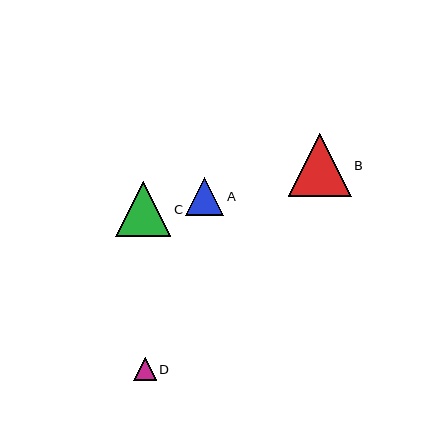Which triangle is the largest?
Triangle B is the largest with a size of approximately 63 pixels.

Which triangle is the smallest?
Triangle D is the smallest with a size of approximately 23 pixels.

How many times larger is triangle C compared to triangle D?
Triangle C is approximately 2.4 times the size of triangle D.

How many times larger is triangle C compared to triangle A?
Triangle C is approximately 1.4 times the size of triangle A.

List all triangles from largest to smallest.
From largest to smallest: B, C, A, D.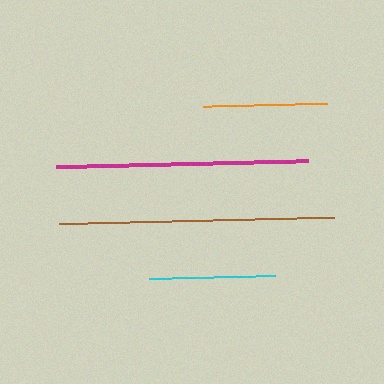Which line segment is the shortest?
The orange line is the shortest at approximately 124 pixels.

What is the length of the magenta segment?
The magenta segment is approximately 251 pixels long.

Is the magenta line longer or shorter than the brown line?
The brown line is longer than the magenta line.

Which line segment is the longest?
The brown line is the longest at approximately 275 pixels.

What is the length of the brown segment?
The brown segment is approximately 275 pixels long.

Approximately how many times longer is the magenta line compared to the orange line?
The magenta line is approximately 2.0 times the length of the orange line.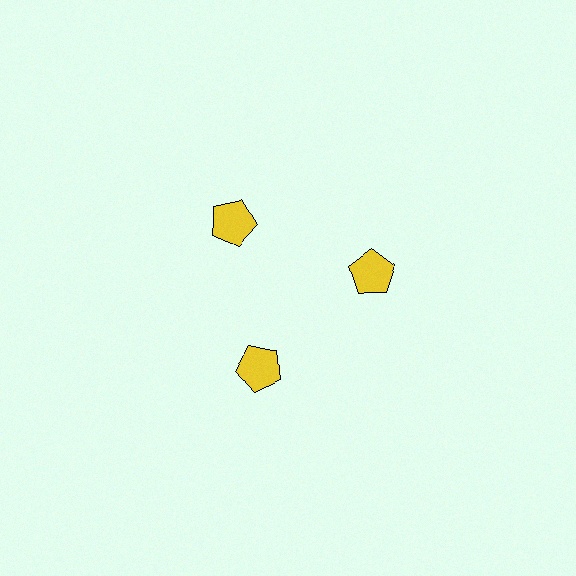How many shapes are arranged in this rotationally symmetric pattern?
There are 3 shapes, arranged in 3 groups of 1.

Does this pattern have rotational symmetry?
Yes, this pattern has 3-fold rotational symmetry. It looks the same after rotating 120 degrees around the center.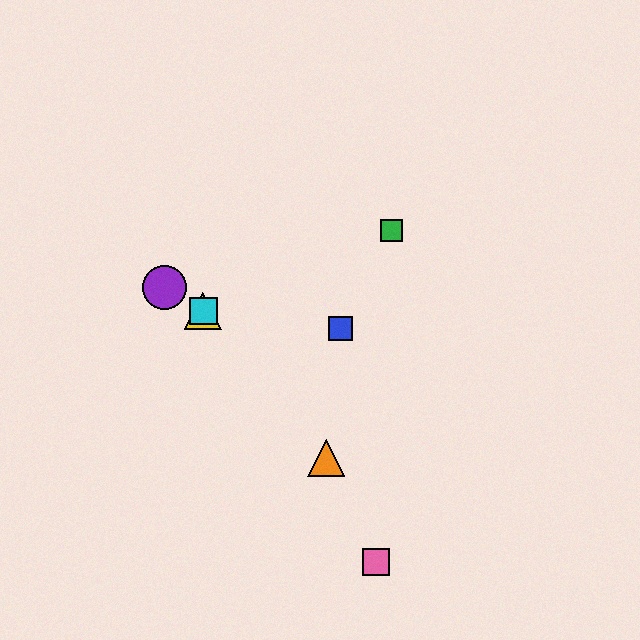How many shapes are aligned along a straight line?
4 shapes (the red hexagon, the yellow triangle, the purple circle, the cyan square) are aligned along a straight line.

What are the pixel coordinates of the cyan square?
The cyan square is at (204, 311).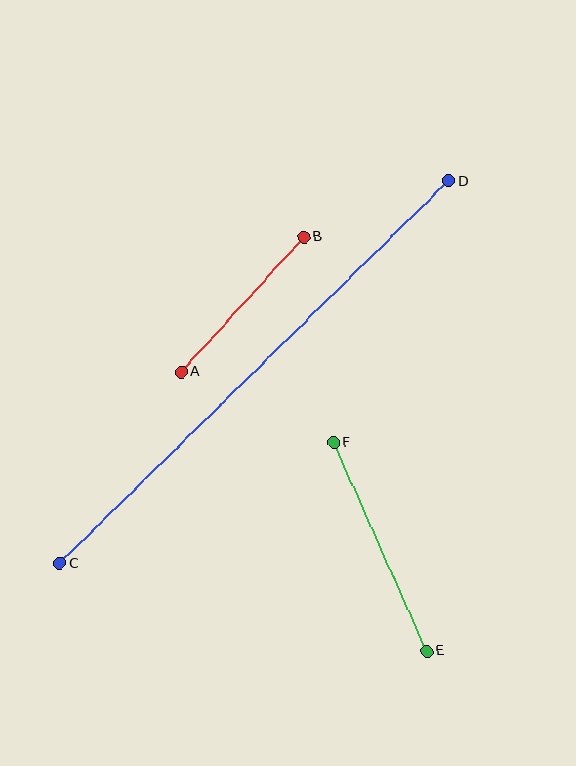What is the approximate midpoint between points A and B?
The midpoint is at approximately (242, 304) pixels.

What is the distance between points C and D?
The distance is approximately 545 pixels.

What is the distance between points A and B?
The distance is approximately 183 pixels.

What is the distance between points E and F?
The distance is approximately 228 pixels.